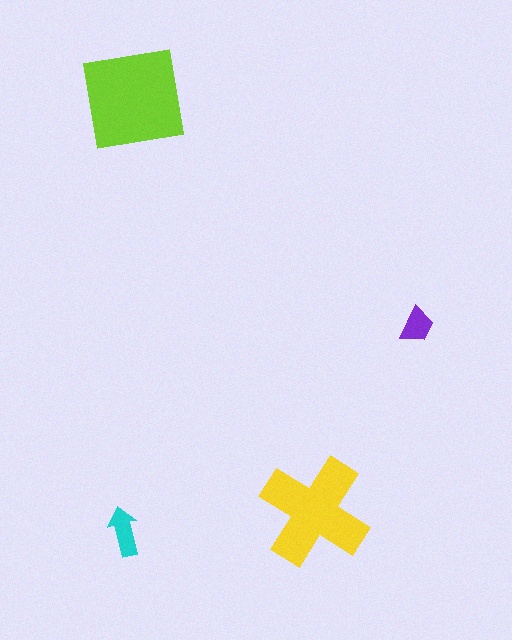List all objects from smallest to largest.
The purple trapezoid, the cyan arrow, the yellow cross, the lime square.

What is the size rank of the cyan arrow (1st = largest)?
3rd.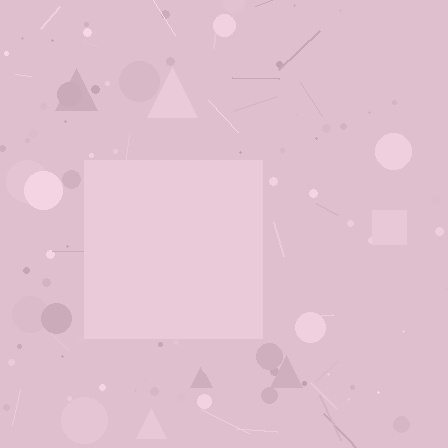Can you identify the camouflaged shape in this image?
The camouflaged shape is a square.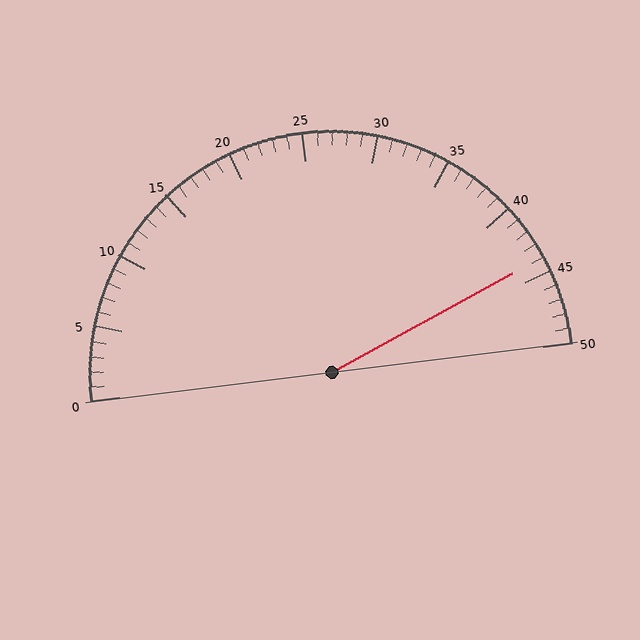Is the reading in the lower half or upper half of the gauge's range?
The reading is in the upper half of the range (0 to 50).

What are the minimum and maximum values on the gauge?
The gauge ranges from 0 to 50.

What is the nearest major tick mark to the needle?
The nearest major tick mark is 45.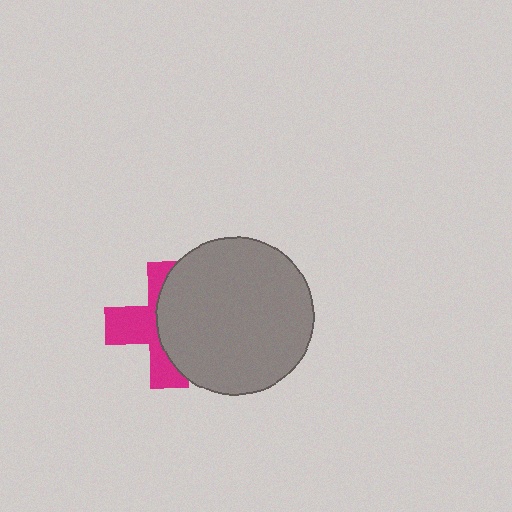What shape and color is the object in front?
The object in front is a gray circle.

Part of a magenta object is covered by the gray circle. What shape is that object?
It is a cross.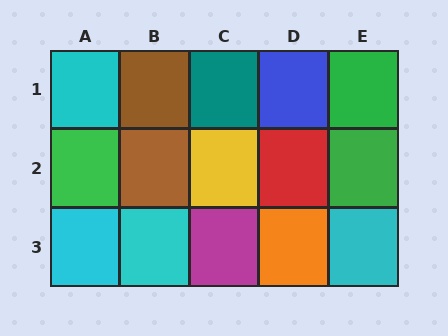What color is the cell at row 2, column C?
Yellow.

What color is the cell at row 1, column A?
Cyan.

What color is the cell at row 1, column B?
Brown.